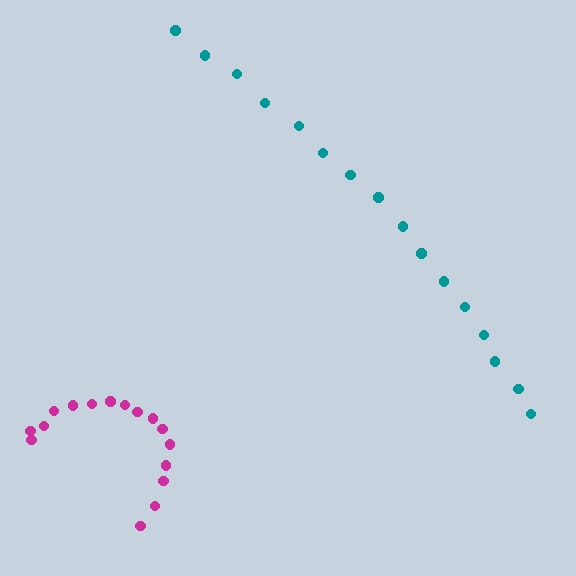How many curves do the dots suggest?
There are 2 distinct paths.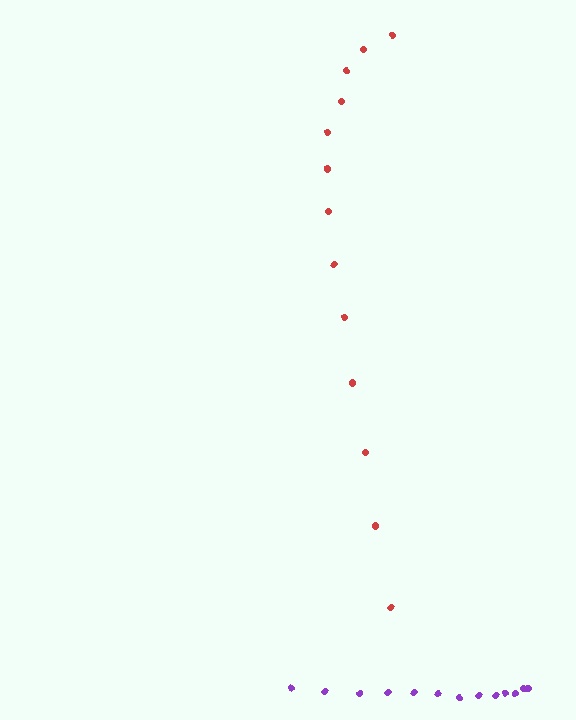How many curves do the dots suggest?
There are 2 distinct paths.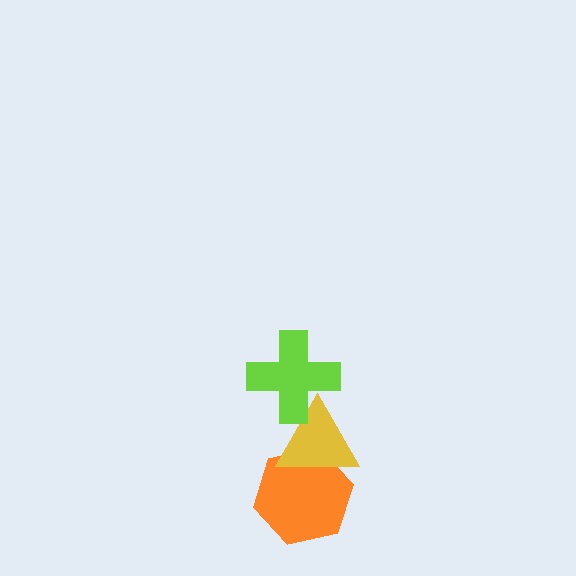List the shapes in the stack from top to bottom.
From top to bottom: the lime cross, the yellow triangle, the orange hexagon.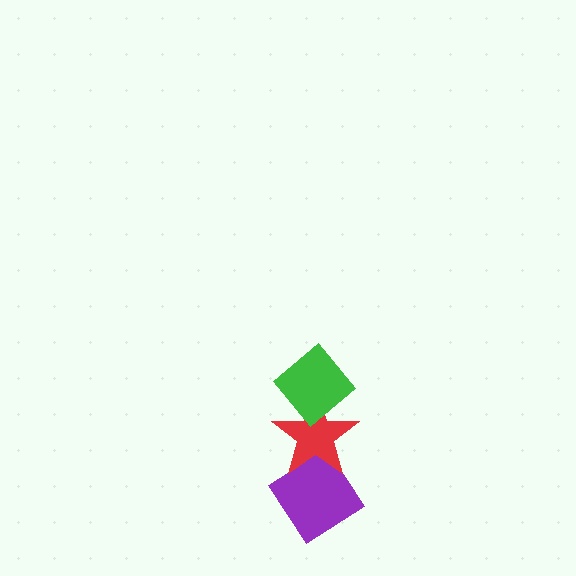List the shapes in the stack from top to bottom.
From top to bottom: the green diamond, the red star, the purple diamond.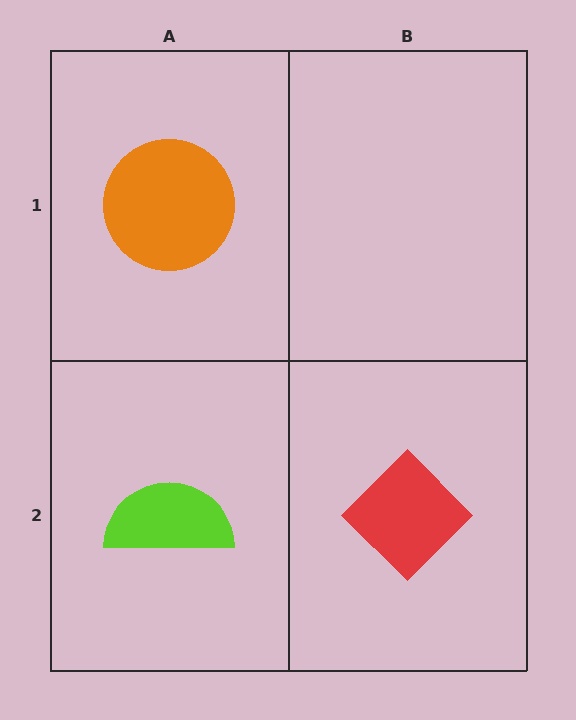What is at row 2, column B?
A red diamond.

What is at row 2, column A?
A lime semicircle.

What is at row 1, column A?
An orange circle.